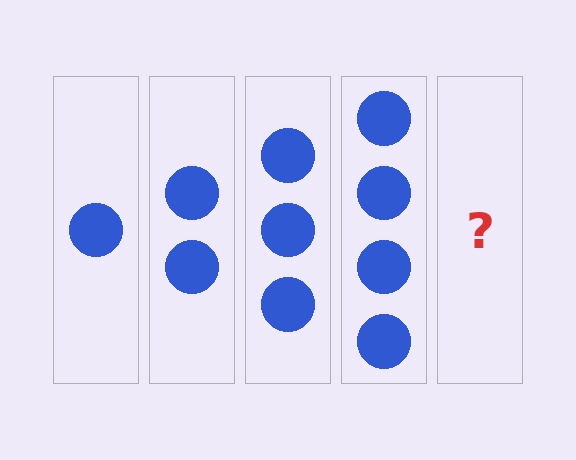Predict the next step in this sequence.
The next step is 5 circles.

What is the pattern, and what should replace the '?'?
The pattern is that each step adds one more circle. The '?' should be 5 circles.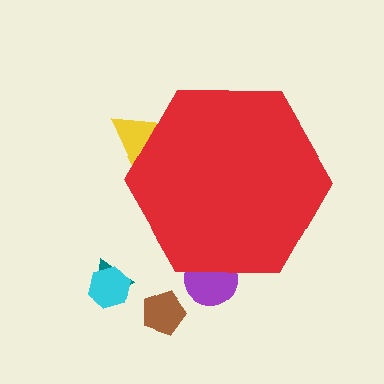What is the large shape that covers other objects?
A red hexagon.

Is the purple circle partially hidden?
Yes, the purple circle is partially hidden behind the red hexagon.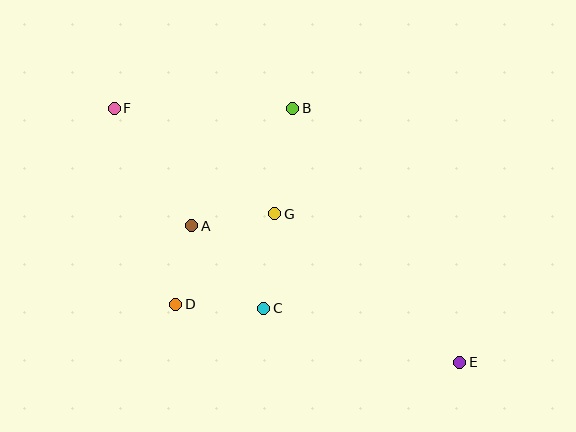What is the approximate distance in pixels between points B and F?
The distance between B and F is approximately 179 pixels.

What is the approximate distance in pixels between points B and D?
The distance between B and D is approximately 228 pixels.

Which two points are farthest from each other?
Points E and F are farthest from each other.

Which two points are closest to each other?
Points A and D are closest to each other.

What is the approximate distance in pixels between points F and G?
The distance between F and G is approximately 192 pixels.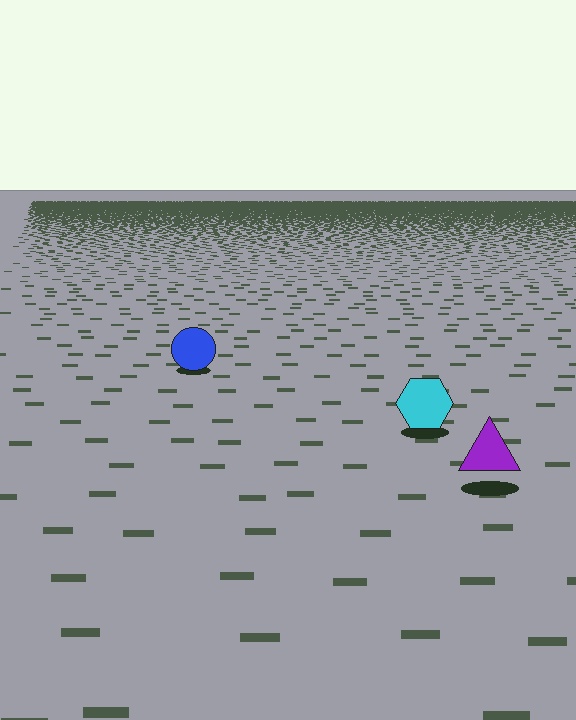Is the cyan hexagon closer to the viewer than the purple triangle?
No. The purple triangle is closer — you can tell from the texture gradient: the ground texture is coarser near it.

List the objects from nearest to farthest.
From nearest to farthest: the purple triangle, the cyan hexagon, the blue circle.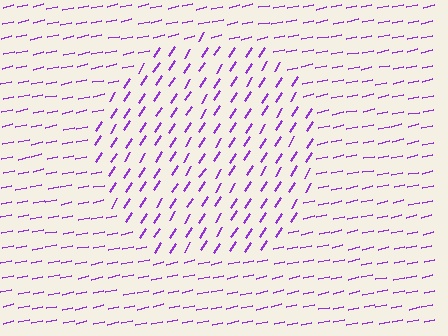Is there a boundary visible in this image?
Yes, there is a texture boundary formed by a change in line orientation.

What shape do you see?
I see a circle.